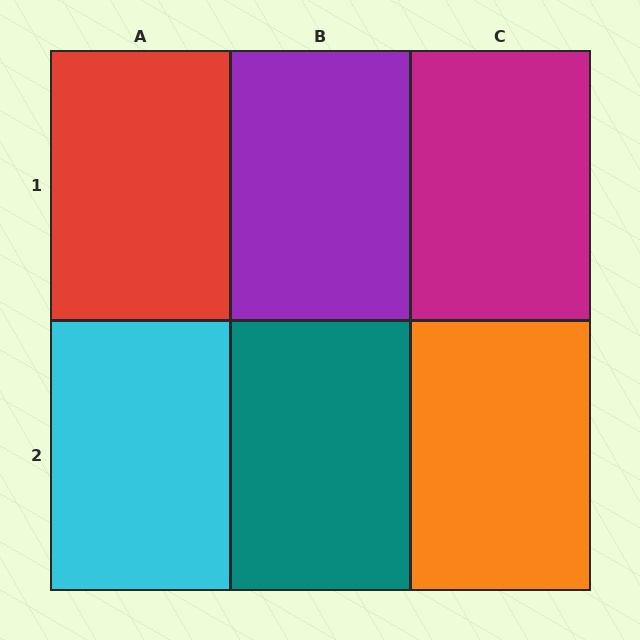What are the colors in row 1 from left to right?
Red, purple, magenta.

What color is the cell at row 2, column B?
Teal.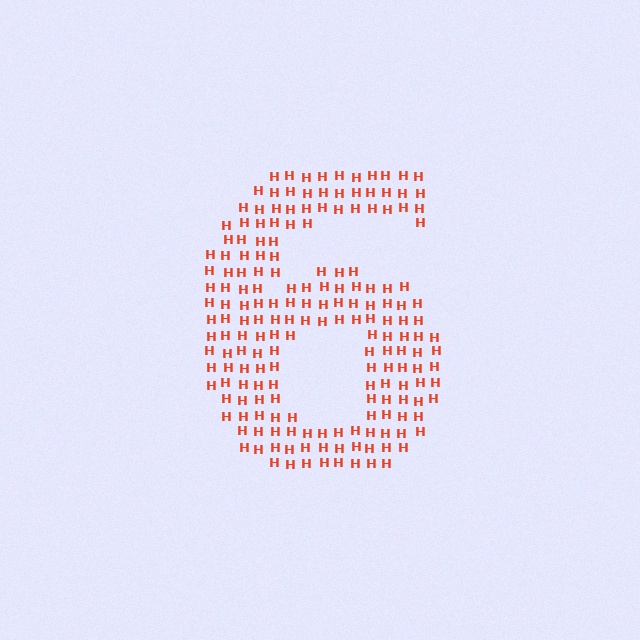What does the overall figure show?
The overall figure shows the digit 6.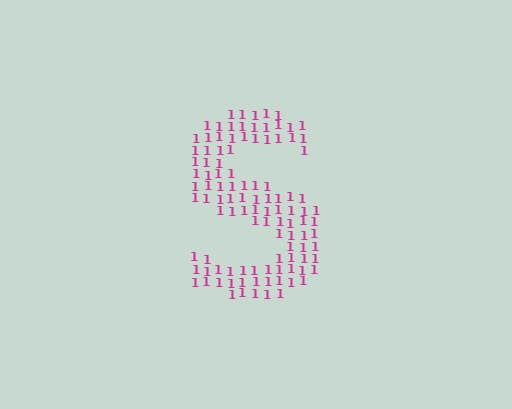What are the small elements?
The small elements are digit 1's.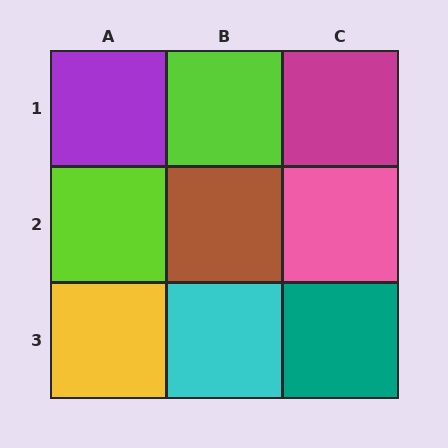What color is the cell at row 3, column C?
Teal.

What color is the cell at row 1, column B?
Lime.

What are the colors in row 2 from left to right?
Lime, brown, pink.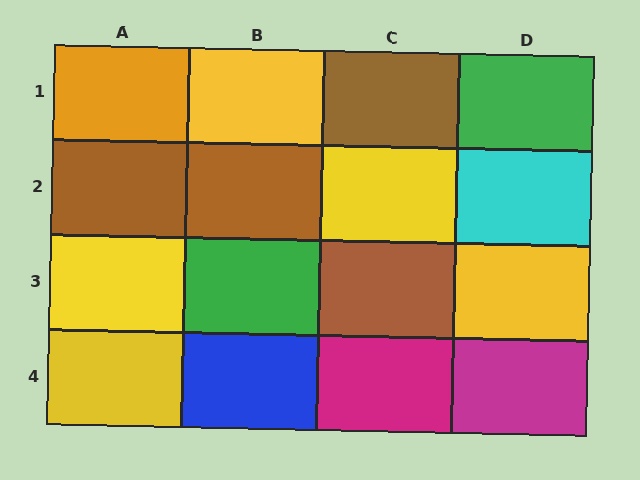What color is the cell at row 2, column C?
Yellow.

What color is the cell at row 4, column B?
Blue.